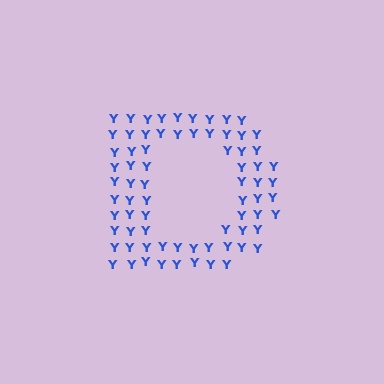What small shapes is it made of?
It is made of small letter Y's.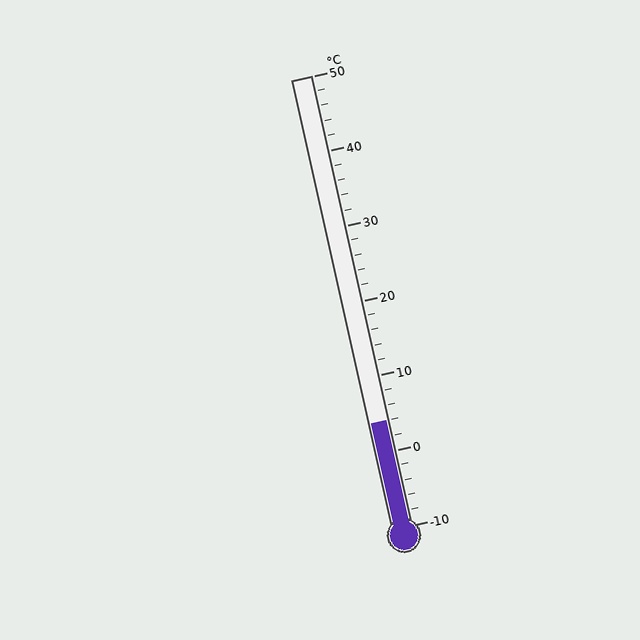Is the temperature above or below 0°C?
The temperature is above 0°C.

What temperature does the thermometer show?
The thermometer shows approximately 4°C.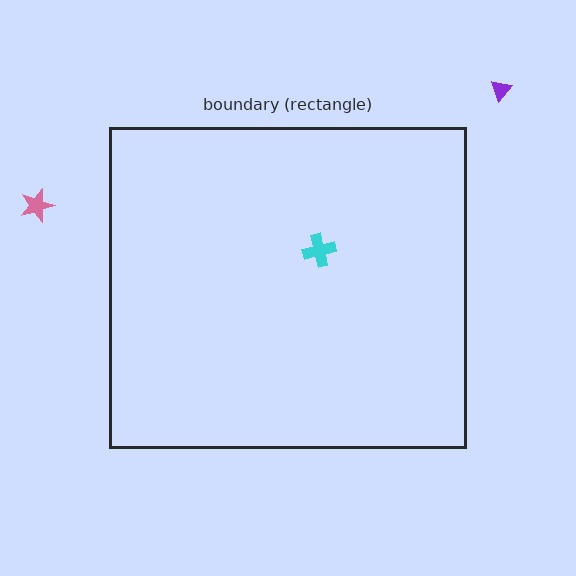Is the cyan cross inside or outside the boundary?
Inside.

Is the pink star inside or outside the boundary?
Outside.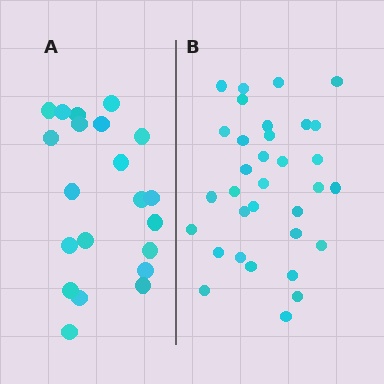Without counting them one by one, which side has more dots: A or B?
Region B (the right region) has more dots.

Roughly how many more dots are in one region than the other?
Region B has roughly 12 or so more dots than region A.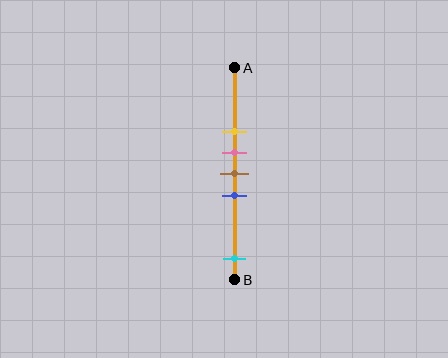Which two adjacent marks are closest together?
The pink and brown marks are the closest adjacent pair.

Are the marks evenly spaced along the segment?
No, the marks are not evenly spaced.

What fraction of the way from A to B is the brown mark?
The brown mark is approximately 50% (0.5) of the way from A to B.